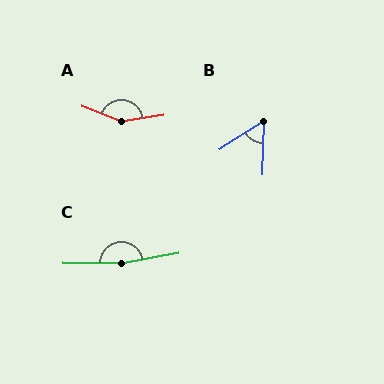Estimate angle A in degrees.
Approximately 150 degrees.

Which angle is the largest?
C, at approximately 169 degrees.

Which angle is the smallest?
B, at approximately 56 degrees.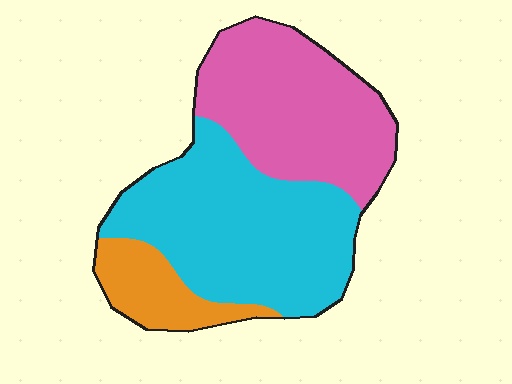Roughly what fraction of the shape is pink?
Pink takes up about two fifths (2/5) of the shape.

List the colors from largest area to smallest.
From largest to smallest: cyan, pink, orange.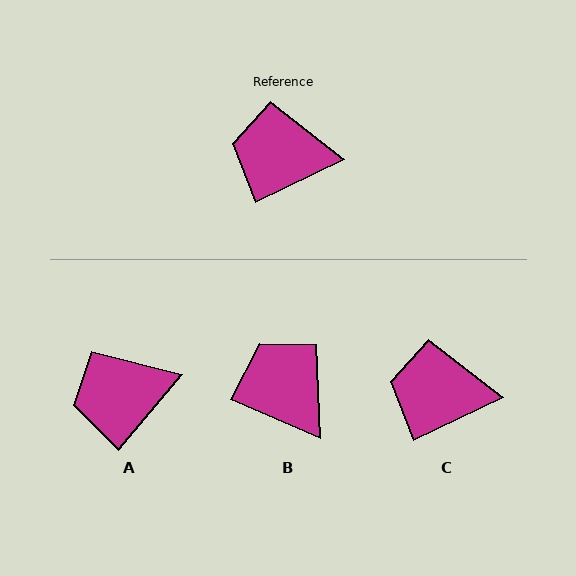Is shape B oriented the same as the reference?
No, it is off by about 49 degrees.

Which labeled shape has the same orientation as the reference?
C.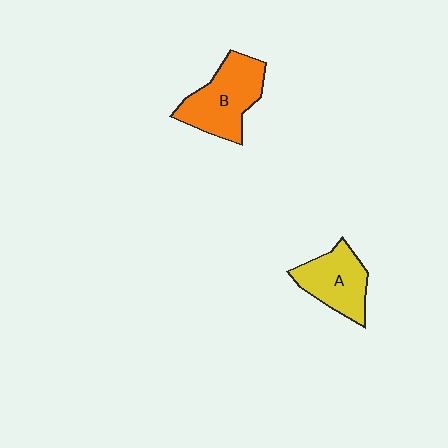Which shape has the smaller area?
Shape A (yellow).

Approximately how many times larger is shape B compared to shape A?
Approximately 1.2 times.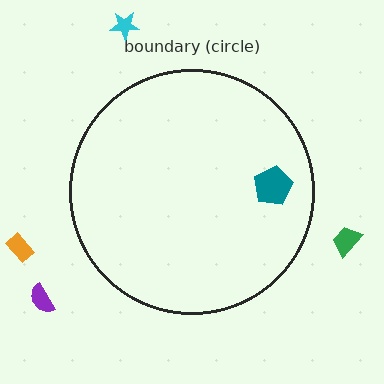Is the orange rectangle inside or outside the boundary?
Outside.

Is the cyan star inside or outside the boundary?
Outside.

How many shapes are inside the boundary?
1 inside, 4 outside.